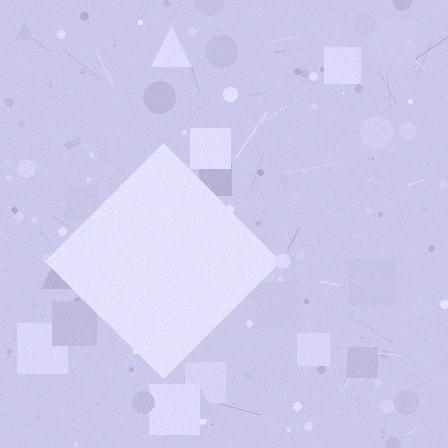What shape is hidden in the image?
A diamond is hidden in the image.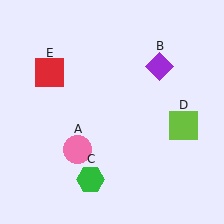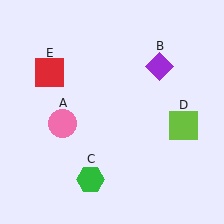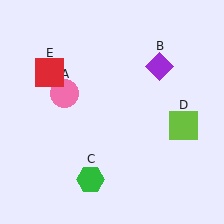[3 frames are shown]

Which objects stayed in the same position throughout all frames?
Purple diamond (object B) and green hexagon (object C) and lime square (object D) and red square (object E) remained stationary.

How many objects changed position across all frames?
1 object changed position: pink circle (object A).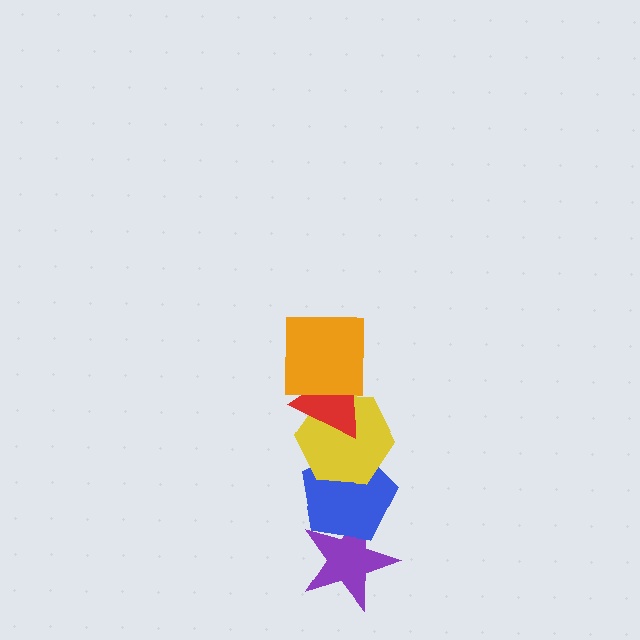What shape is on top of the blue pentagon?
The yellow hexagon is on top of the blue pentagon.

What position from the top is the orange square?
The orange square is 1st from the top.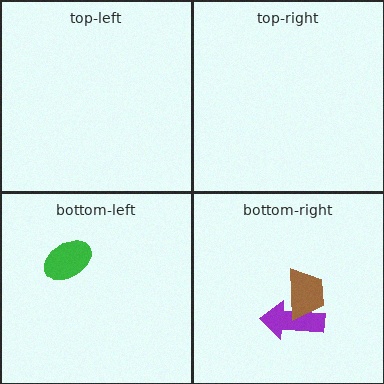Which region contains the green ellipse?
The bottom-left region.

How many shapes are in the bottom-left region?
1.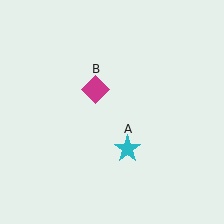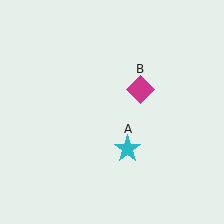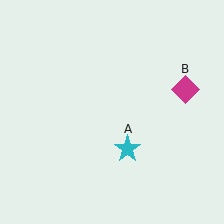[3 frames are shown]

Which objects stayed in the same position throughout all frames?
Cyan star (object A) remained stationary.